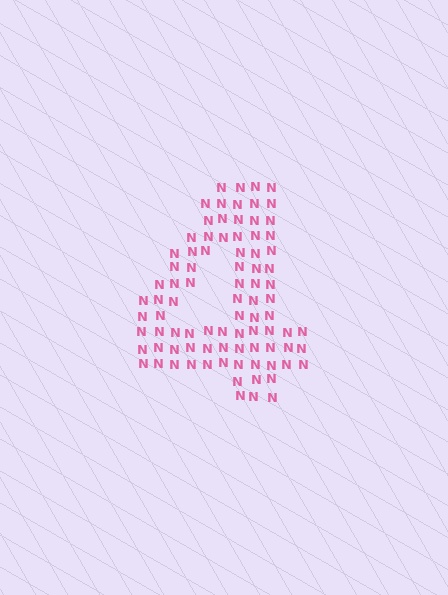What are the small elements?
The small elements are letter N's.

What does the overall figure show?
The overall figure shows the digit 4.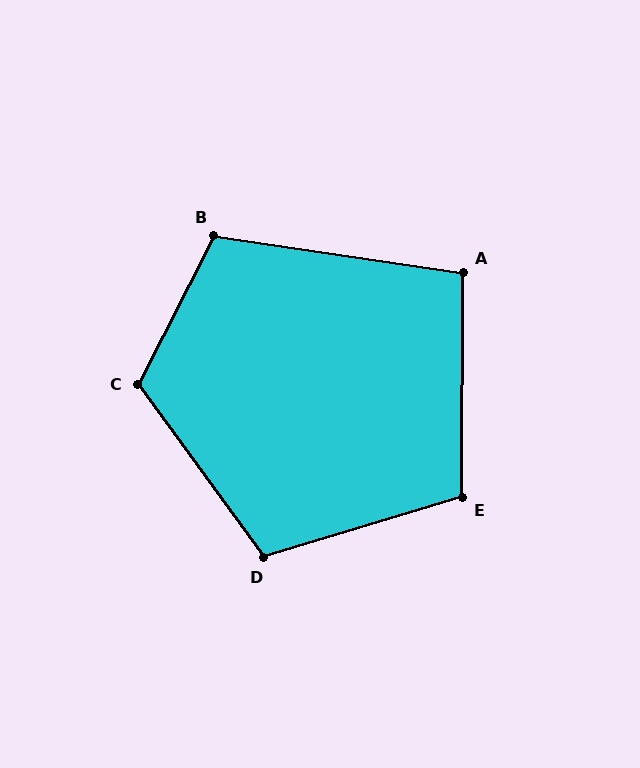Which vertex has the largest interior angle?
C, at approximately 117 degrees.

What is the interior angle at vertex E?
Approximately 107 degrees (obtuse).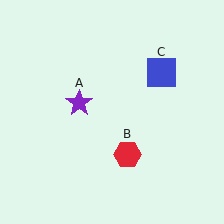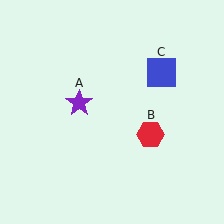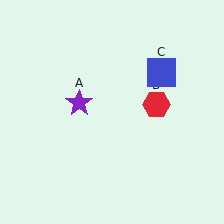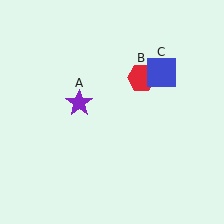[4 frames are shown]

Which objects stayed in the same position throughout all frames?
Purple star (object A) and blue square (object C) remained stationary.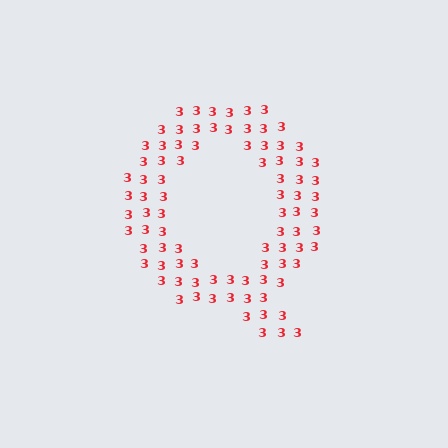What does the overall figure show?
The overall figure shows the letter Q.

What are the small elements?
The small elements are digit 3's.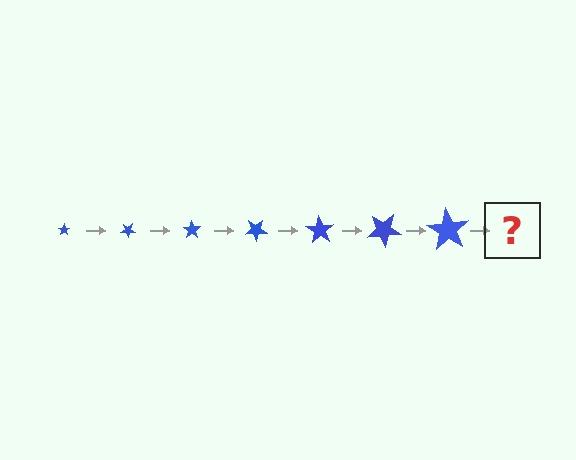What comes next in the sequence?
The next element should be a star, larger than the previous one and rotated 245 degrees from the start.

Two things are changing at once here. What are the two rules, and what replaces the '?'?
The two rules are that the star grows larger each step and it rotates 35 degrees each step. The '?' should be a star, larger than the previous one and rotated 245 degrees from the start.